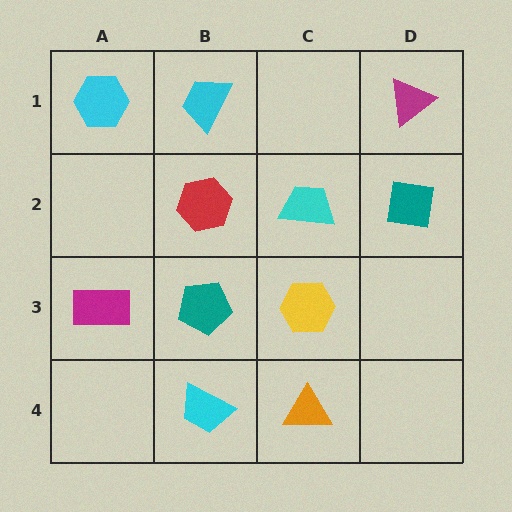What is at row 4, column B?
A cyan trapezoid.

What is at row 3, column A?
A magenta rectangle.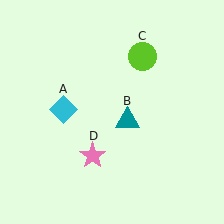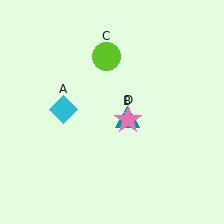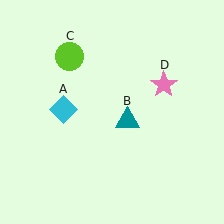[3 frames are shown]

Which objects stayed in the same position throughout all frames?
Cyan diamond (object A) and teal triangle (object B) remained stationary.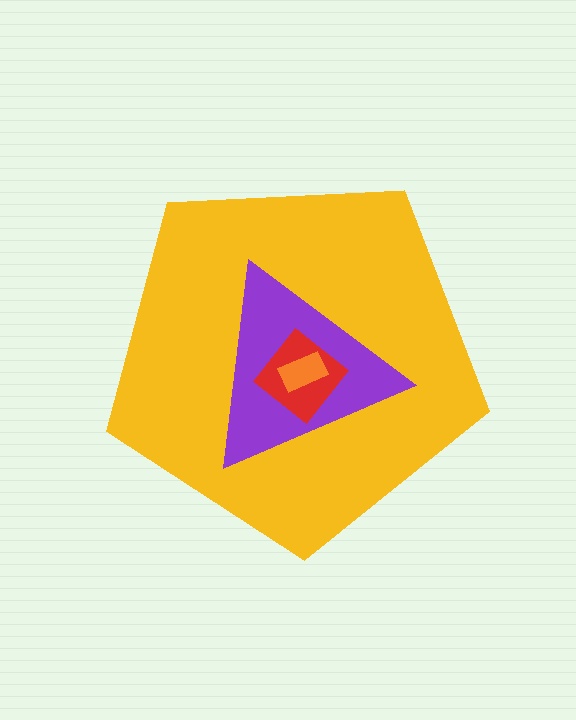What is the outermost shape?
The yellow pentagon.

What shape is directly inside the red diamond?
The orange rectangle.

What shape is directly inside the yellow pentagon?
The purple triangle.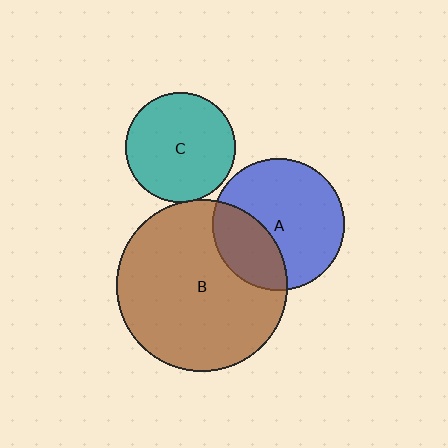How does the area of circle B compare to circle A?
Approximately 1.7 times.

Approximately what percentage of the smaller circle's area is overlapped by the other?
Approximately 30%.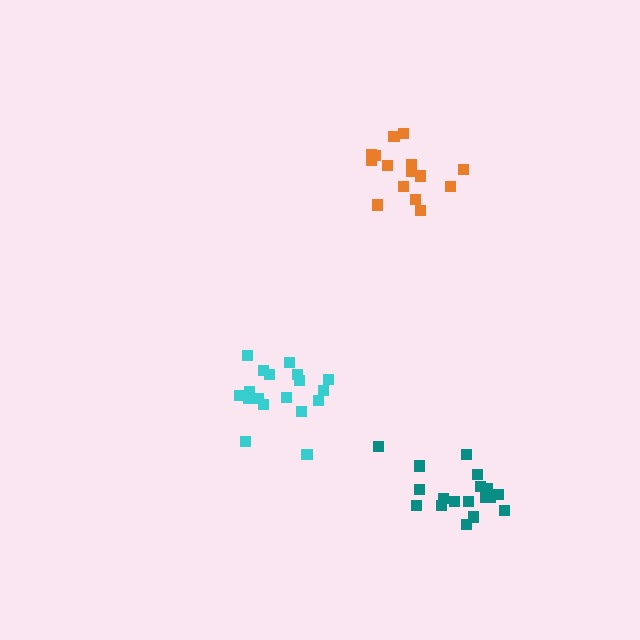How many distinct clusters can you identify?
There are 3 distinct clusters.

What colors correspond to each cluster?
The clusters are colored: cyan, teal, orange.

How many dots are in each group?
Group 1: 18 dots, Group 2: 19 dots, Group 3: 15 dots (52 total).